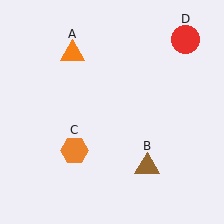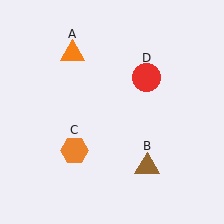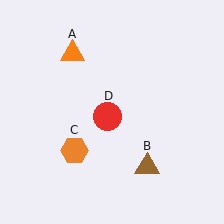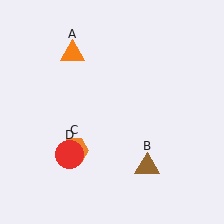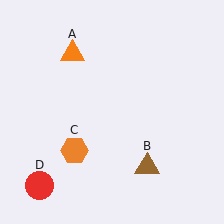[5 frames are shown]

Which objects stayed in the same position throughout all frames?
Orange triangle (object A) and brown triangle (object B) and orange hexagon (object C) remained stationary.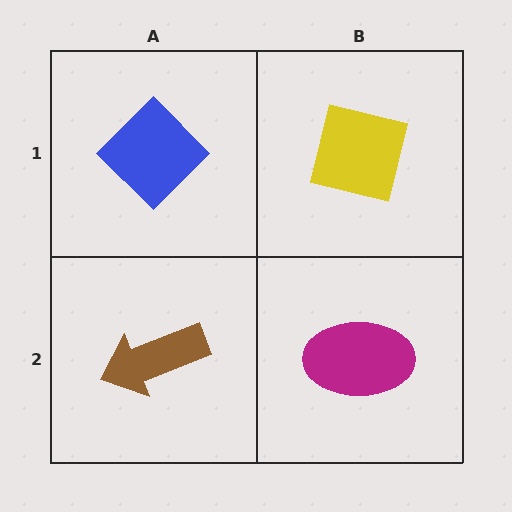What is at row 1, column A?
A blue diamond.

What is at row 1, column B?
A yellow square.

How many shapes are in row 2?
2 shapes.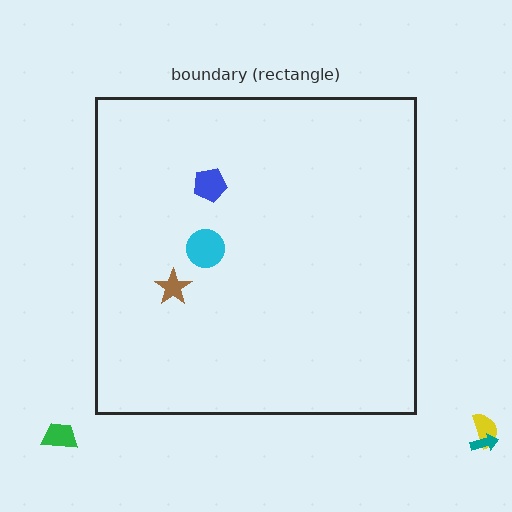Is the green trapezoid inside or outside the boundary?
Outside.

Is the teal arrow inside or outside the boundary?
Outside.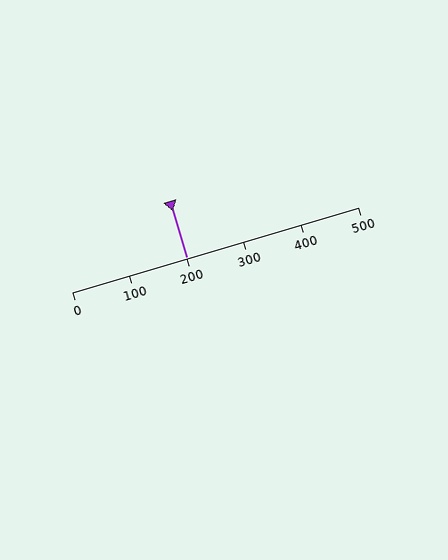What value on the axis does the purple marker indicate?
The marker indicates approximately 200.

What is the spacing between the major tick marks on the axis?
The major ticks are spaced 100 apart.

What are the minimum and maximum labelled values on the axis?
The axis runs from 0 to 500.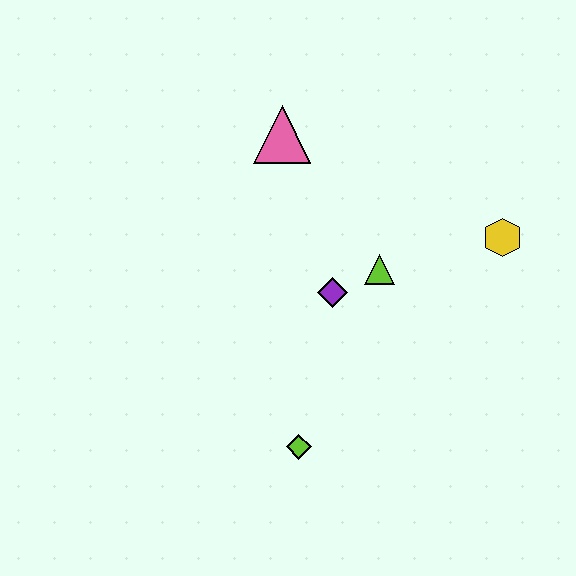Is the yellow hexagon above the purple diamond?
Yes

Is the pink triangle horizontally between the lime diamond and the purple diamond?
No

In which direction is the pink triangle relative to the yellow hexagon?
The pink triangle is to the left of the yellow hexagon.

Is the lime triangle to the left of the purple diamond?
No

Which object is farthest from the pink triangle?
The lime diamond is farthest from the pink triangle.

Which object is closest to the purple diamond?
The lime triangle is closest to the purple diamond.